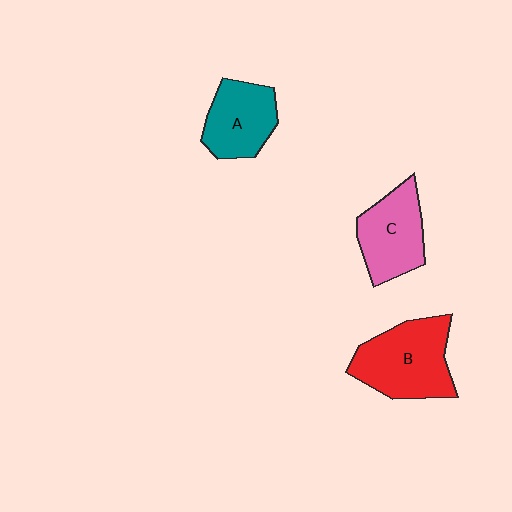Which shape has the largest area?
Shape B (red).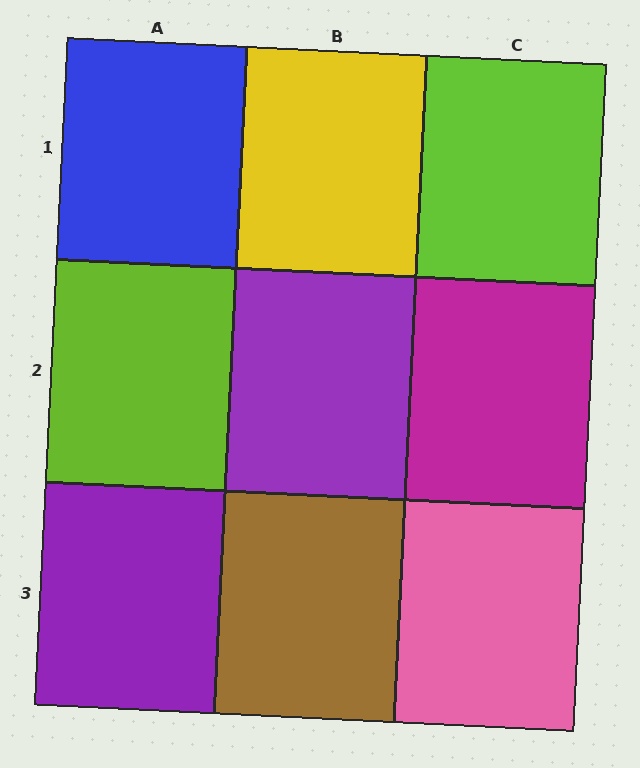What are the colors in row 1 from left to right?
Blue, yellow, lime.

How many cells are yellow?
1 cell is yellow.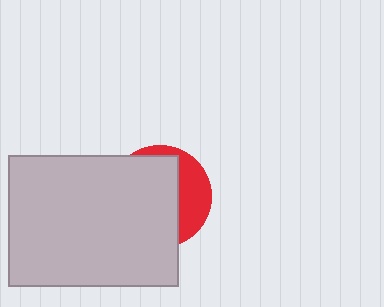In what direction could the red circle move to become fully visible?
The red circle could move right. That would shift it out from behind the light gray rectangle entirely.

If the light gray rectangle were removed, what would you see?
You would see the complete red circle.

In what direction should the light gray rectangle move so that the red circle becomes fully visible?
The light gray rectangle should move left. That is the shortest direction to clear the overlap and leave the red circle fully visible.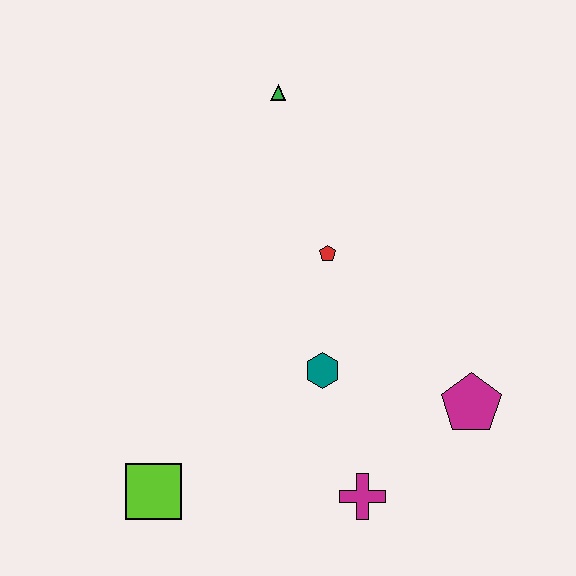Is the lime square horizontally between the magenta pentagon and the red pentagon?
No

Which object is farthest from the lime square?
The green triangle is farthest from the lime square.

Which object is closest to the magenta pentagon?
The magenta cross is closest to the magenta pentagon.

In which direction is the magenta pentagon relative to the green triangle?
The magenta pentagon is below the green triangle.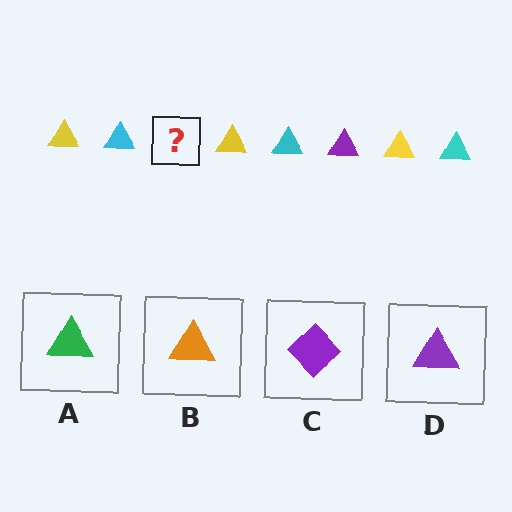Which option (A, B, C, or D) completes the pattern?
D.